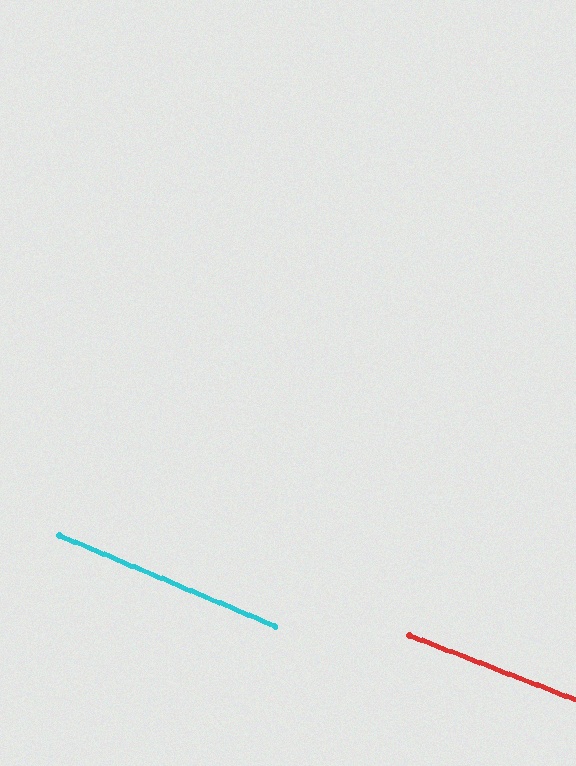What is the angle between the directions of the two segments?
Approximately 2 degrees.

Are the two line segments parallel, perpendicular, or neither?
Parallel — their directions differ by only 1.5°.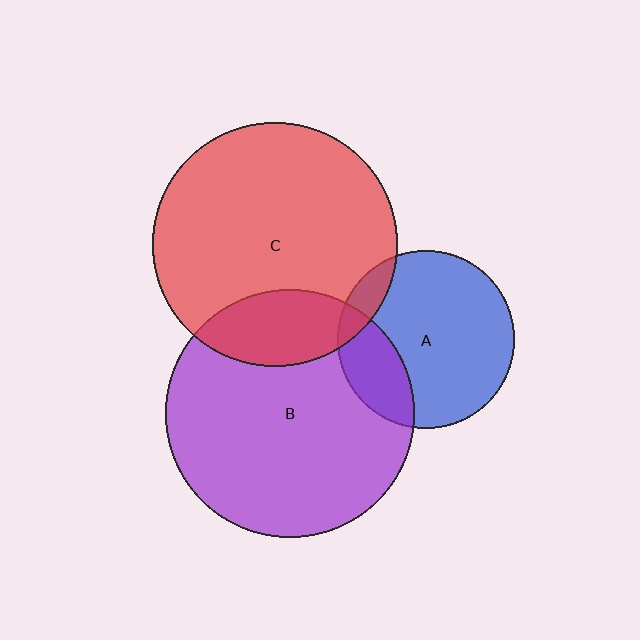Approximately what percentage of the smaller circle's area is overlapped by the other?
Approximately 10%.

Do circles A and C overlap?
Yes.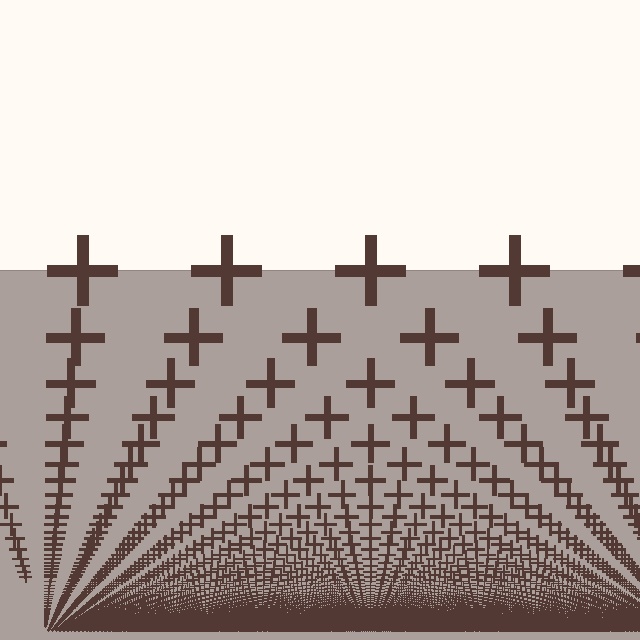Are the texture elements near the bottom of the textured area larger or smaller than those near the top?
Smaller. The gradient is inverted — elements near the bottom are smaller and denser.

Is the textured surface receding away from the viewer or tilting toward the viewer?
The surface appears to tilt toward the viewer. Texture elements get larger and sparser toward the top.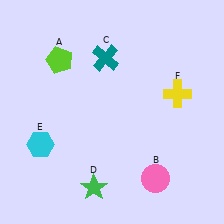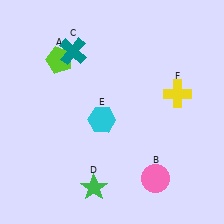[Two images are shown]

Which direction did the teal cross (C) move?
The teal cross (C) moved left.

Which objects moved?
The objects that moved are: the teal cross (C), the cyan hexagon (E).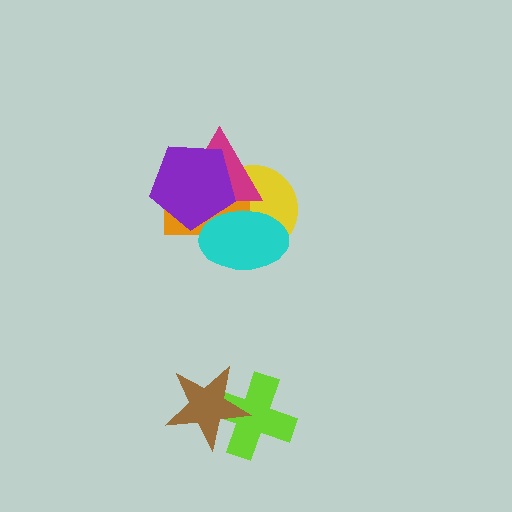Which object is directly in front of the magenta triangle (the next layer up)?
The purple pentagon is directly in front of the magenta triangle.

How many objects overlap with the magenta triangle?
4 objects overlap with the magenta triangle.